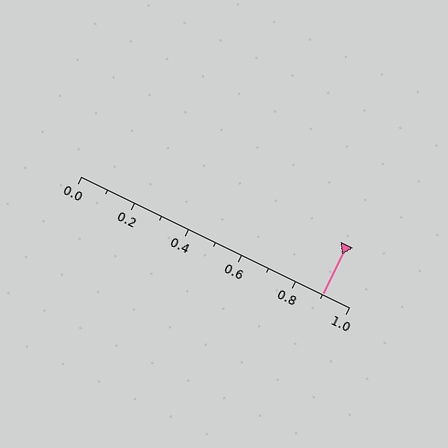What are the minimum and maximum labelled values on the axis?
The axis runs from 0.0 to 1.0.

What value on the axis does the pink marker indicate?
The marker indicates approximately 0.9.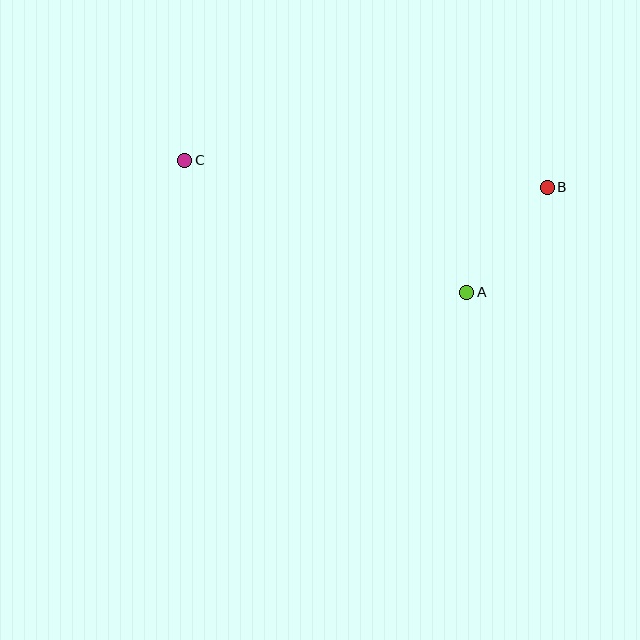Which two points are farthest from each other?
Points B and C are farthest from each other.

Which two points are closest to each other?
Points A and B are closest to each other.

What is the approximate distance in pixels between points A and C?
The distance between A and C is approximately 311 pixels.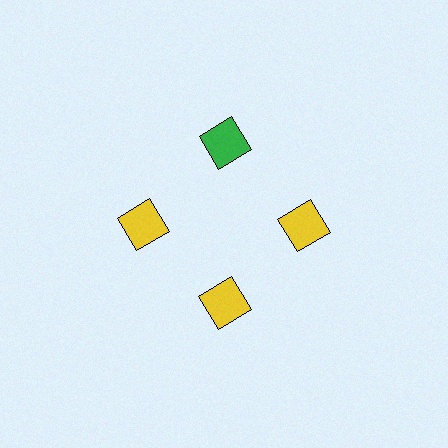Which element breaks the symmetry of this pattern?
The green square at roughly the 12 o'clock position breaks the symmetry. All other shapes are yellow squares.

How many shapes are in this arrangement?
There are 4 shapes arranged in a ring pattern.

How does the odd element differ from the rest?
It has a different color: green instead of yellow.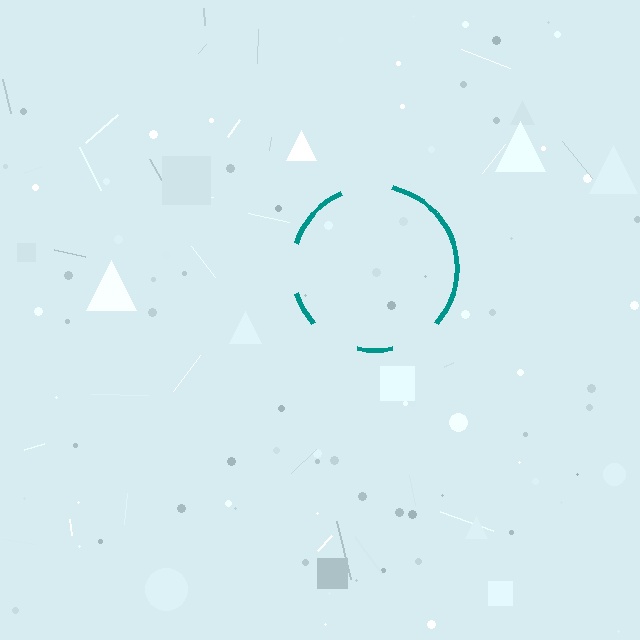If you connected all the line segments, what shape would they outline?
They would outline a circle.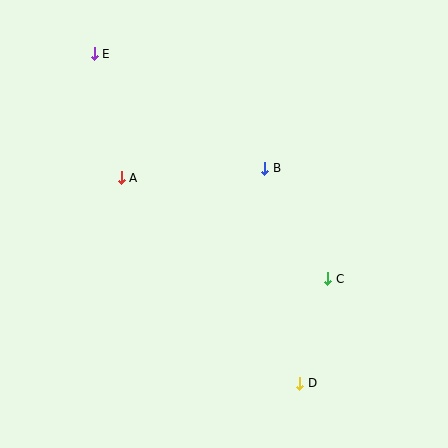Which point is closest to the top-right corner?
Point B is closest to the top-right corner.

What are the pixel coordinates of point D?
Point D is at (300, 383).